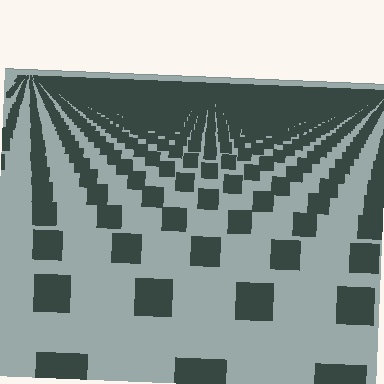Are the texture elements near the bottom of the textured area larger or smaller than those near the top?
Larger. Near the bottom, elements are closer to the viewer and appear at a bigger on-screen size.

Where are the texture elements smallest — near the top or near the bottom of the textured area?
Near the top.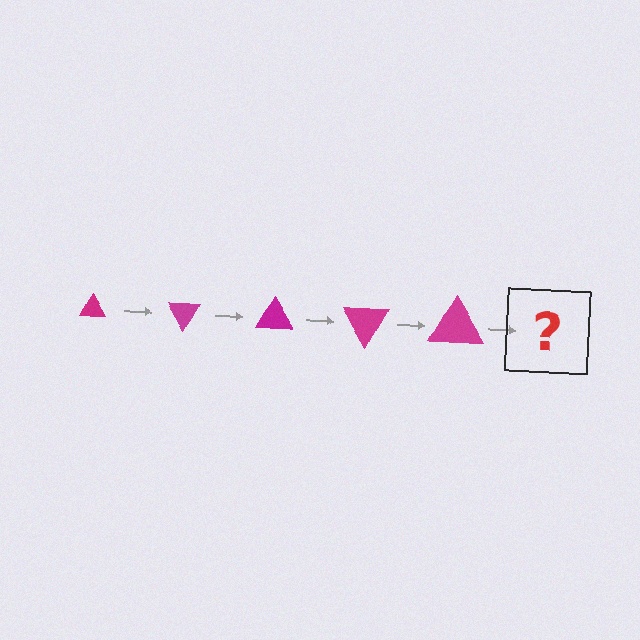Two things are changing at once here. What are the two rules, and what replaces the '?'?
The two rules are that the triangle grows larger each step and it rotates 60 degrees each step. The '?' should be a triangle, larger than the previous one and rotated 300 degrees from the start.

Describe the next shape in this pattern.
It should be a triangle, larger than the previous one and rotated 300 degrees from the start.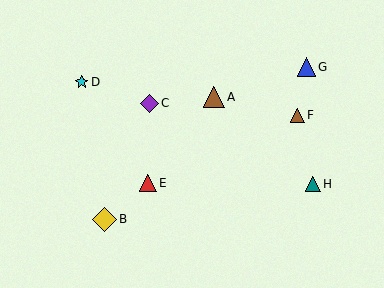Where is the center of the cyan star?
The center of the cyan star is at (82, 82).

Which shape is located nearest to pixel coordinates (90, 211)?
The yellow diamond (labeled B) at (104, 219) is nearest to that location.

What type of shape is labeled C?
Shape C is a purple diamond.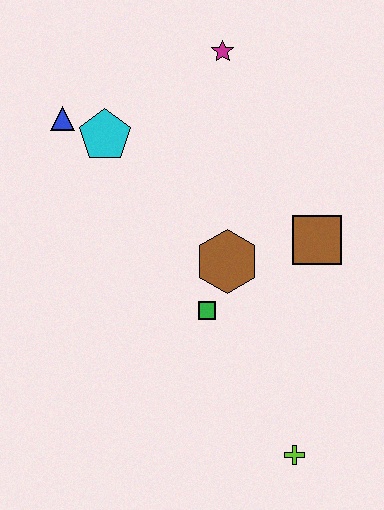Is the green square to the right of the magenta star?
No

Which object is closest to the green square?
The brown hexagon is closest to the green square.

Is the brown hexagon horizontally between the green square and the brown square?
Yes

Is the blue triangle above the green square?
Yes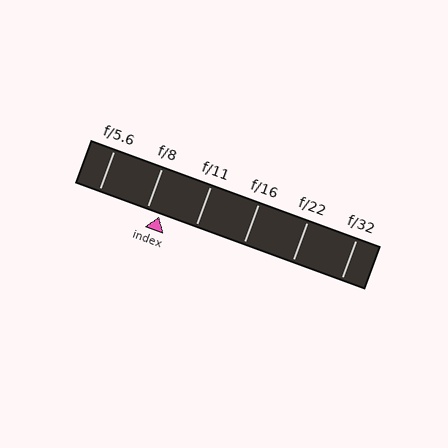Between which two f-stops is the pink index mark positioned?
The index mark is between f/8 and f/11.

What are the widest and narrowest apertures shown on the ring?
The widest aperture shown is f/5.6 and the narrowest is f/32.